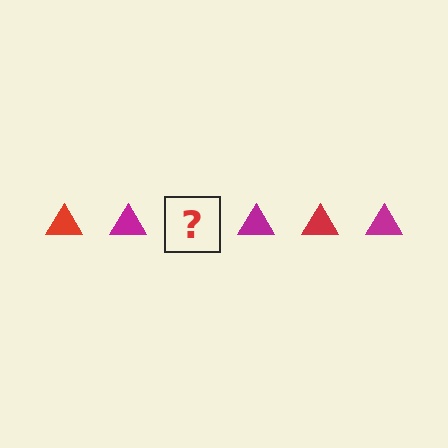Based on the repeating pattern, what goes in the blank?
The blank should be a red triangle.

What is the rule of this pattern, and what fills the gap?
The rule is that the pattern cycles through red, magenta triangles. The gap should be filled with a red triangle.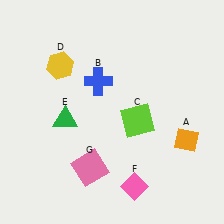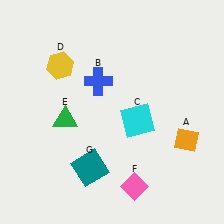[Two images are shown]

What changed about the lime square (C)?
In Image 1, C is lime. In Image 2, it changed to cyan.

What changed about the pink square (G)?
In Image 1, G is pink. In Image 2, it changed to teal.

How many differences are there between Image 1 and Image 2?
There are 2 differences between the two images.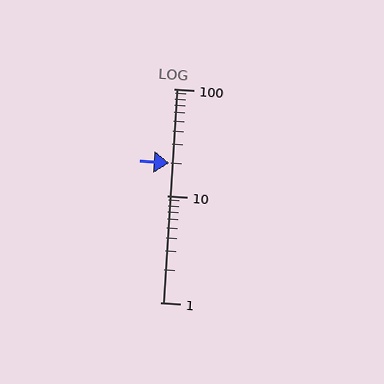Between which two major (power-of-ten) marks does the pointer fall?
The pointer is between 10 and 100.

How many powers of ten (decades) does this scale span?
The scale spans 2 decades, from 1 to 100.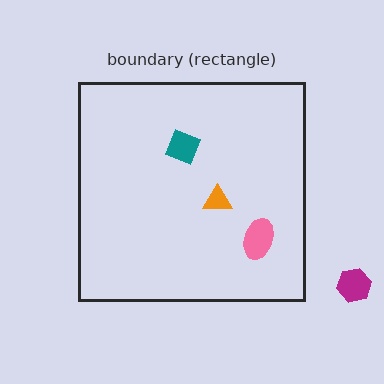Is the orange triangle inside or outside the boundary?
Inside.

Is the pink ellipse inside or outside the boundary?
Inside.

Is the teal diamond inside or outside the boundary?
Inside.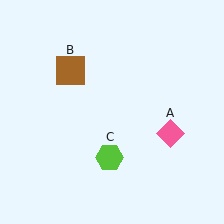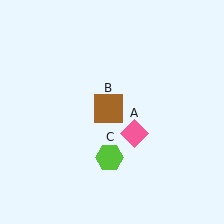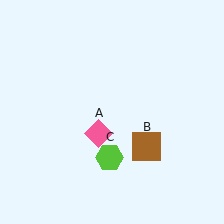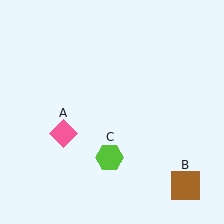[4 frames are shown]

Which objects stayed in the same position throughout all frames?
Lime hexagon (object C) remained stationary.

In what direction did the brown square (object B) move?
The brown square (object B) moved down and to the right.